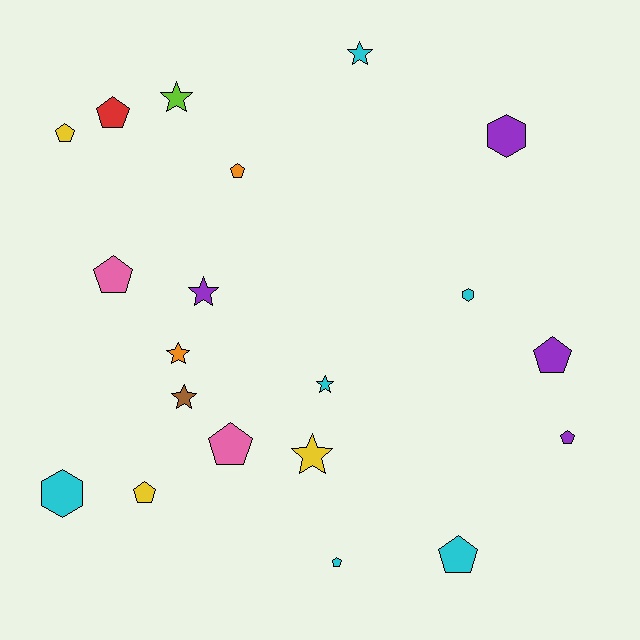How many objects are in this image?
There are 20 objects.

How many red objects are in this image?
There is 1 red object.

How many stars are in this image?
There are 7 stars.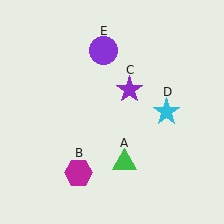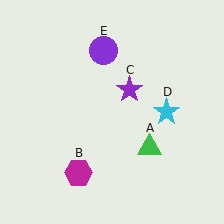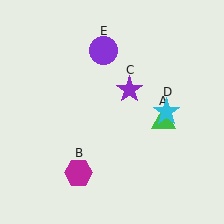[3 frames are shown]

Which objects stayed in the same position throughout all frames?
Magenta hexagon (object B) and purple star (object C) and cyan star (object D) and purple circle (object E) remained stationary.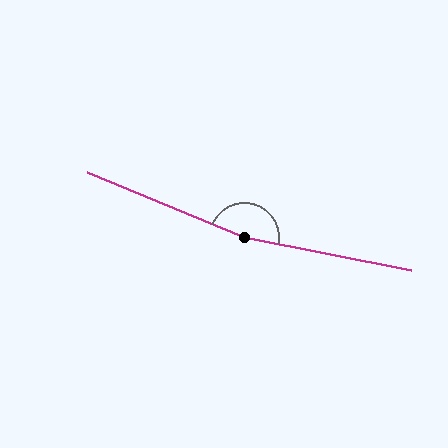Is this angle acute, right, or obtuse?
It is obtuse.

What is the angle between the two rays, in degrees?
Approximately 168 degrees.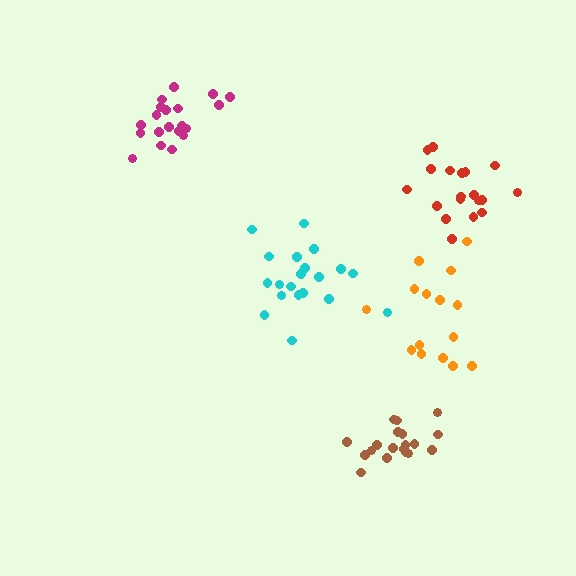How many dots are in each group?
Group 1: 15 dots, Group 2: 20 dots, Group 3: 19 dots, Group 4: 20 dots, Group 5: 19 dots (93 total).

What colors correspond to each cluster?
The clusters are colored: orange, cyan, red, magenta, brown.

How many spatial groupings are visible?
There are 5 spatial groupings.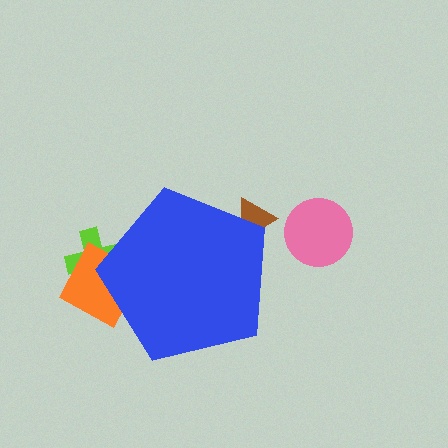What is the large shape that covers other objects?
A blue pentagon.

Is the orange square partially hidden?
Yes, the orange square is partially hidden behind the blue pentagon.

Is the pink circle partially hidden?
No, the pink circle is fully visible.